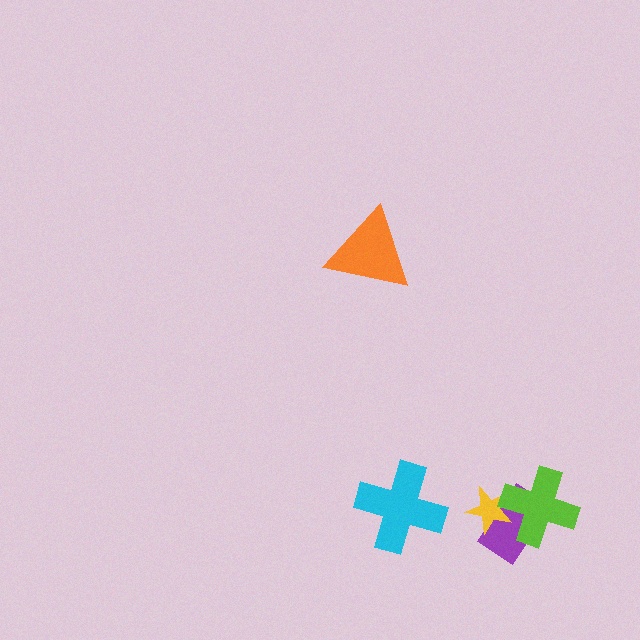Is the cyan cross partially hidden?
No, no other shape covers it.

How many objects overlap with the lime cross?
2 objects overlap with the lime cross.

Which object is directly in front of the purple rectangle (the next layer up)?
The yellow star is directly in front of the purple rectangle.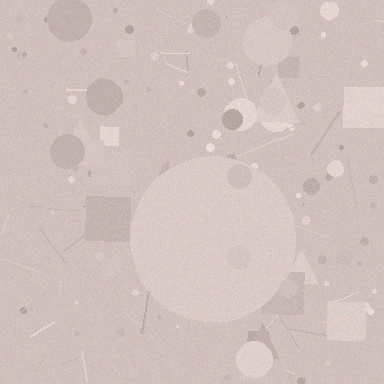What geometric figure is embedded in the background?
A circle is embedded in the background.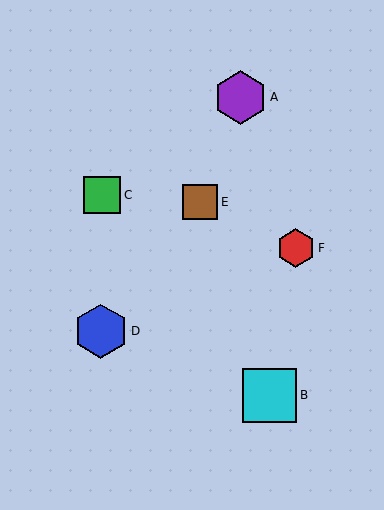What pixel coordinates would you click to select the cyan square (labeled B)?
Click at (270, 395) to select the cyan square B.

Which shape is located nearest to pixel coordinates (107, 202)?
The green square (labeled C) at (102, 195) is nearest to that location.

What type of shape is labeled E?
Shape E is a brown square.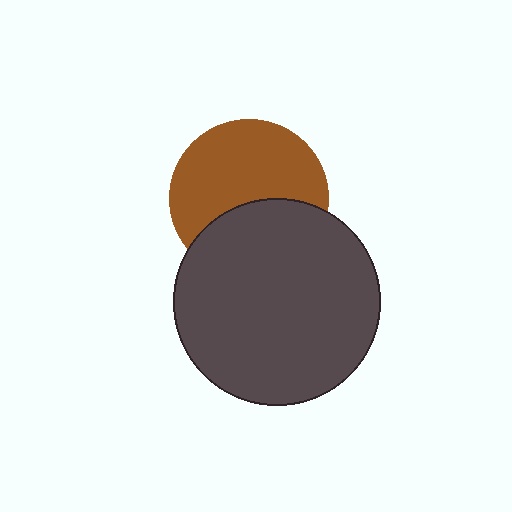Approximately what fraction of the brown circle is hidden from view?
Roughly 39% of the brown circle is hidden behind the dark gray circle.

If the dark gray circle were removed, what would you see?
You would see the complete brown circle.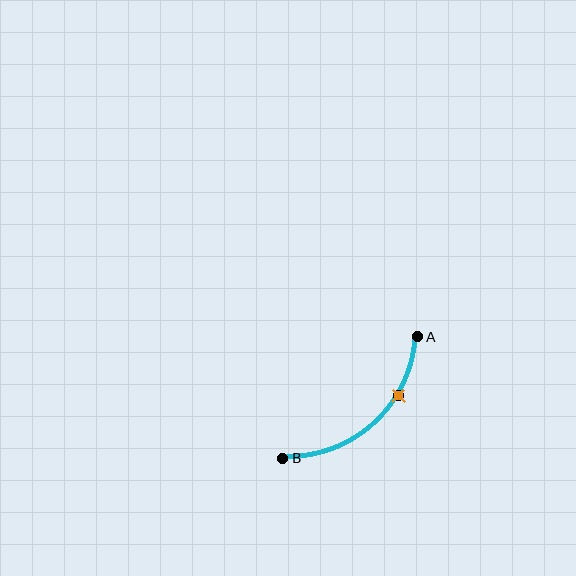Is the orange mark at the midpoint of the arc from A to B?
No. The orange mark lies on the arc but is closer to endpoint A. The arc midpoint would be at the point on the curve equidistant along the arc from both A and B.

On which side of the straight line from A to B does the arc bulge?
The arc bulges below and to the right of the straight line connecting A and B.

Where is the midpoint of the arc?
The arc midpoint is the point on the curve farthest from the straight line joining A and B. It sits below and to the right of that line.